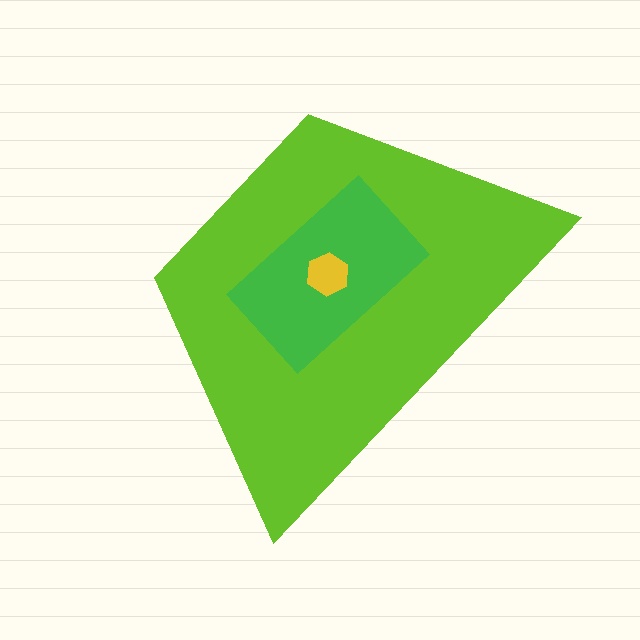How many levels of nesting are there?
3.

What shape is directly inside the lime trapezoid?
The green rectangle.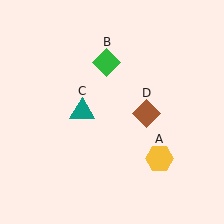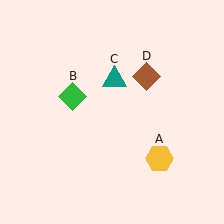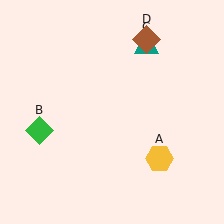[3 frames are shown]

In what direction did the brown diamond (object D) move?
The brown diamond (object D) moved up.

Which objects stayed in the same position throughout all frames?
Yellow hexagon (object A) remained stationary.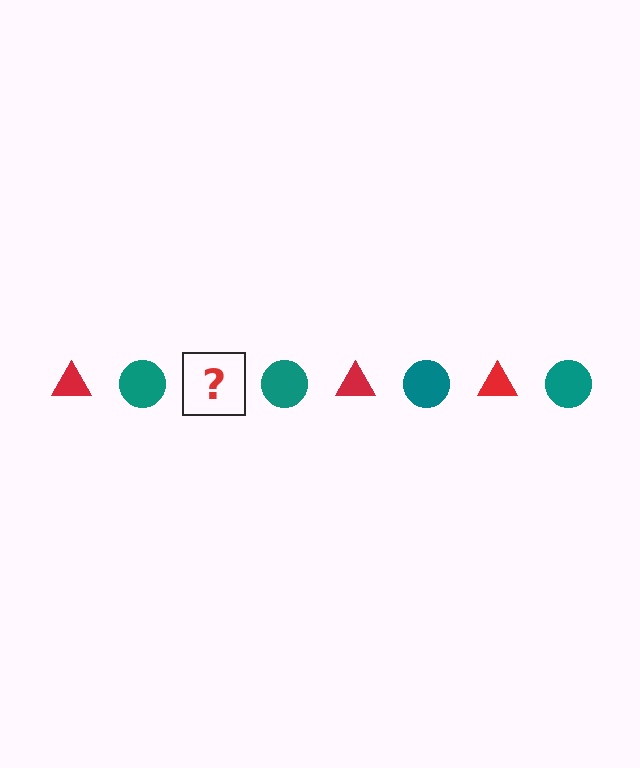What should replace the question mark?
The question mark should be replaced with a red triangle.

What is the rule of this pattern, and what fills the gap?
The rule is that the pattern alternates between red triangle and teal circle. The gap should be filled with a red triangle.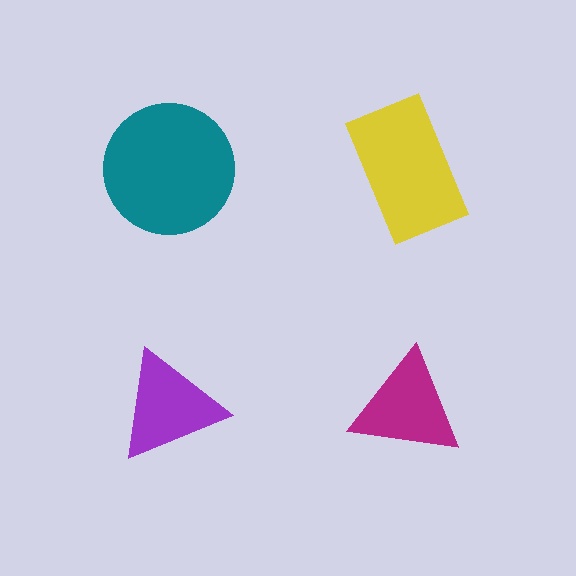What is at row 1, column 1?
A teal circle.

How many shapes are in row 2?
2 shapes.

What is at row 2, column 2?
A magenta triangle.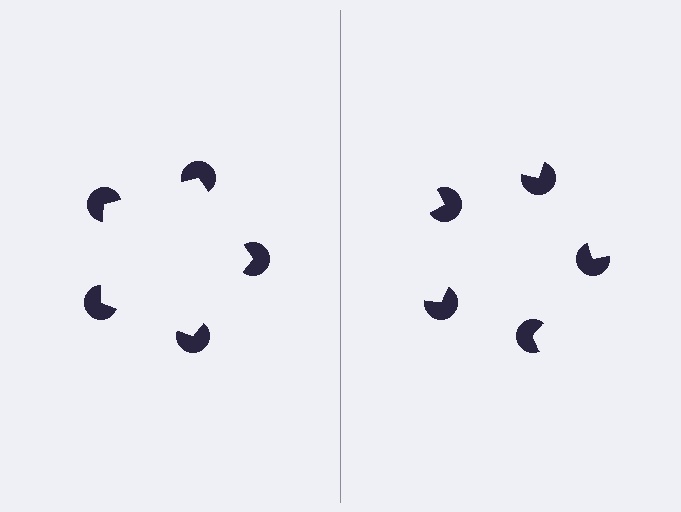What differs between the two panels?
The pac-man discs are positioned identically on both sides; only the wedge orientations differ. On the left they align to a pentagon; on the right they are misaligned.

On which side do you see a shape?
An illusory pentagon appears on the left side. On the right side the wedge cuts are rotated, so no coherent shape forms.